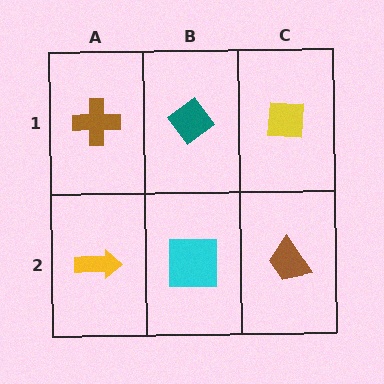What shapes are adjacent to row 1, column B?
A cyan square (row 2, column B), a brown cross (row 1, column A), a yellow square (row 1, column C).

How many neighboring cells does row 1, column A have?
2.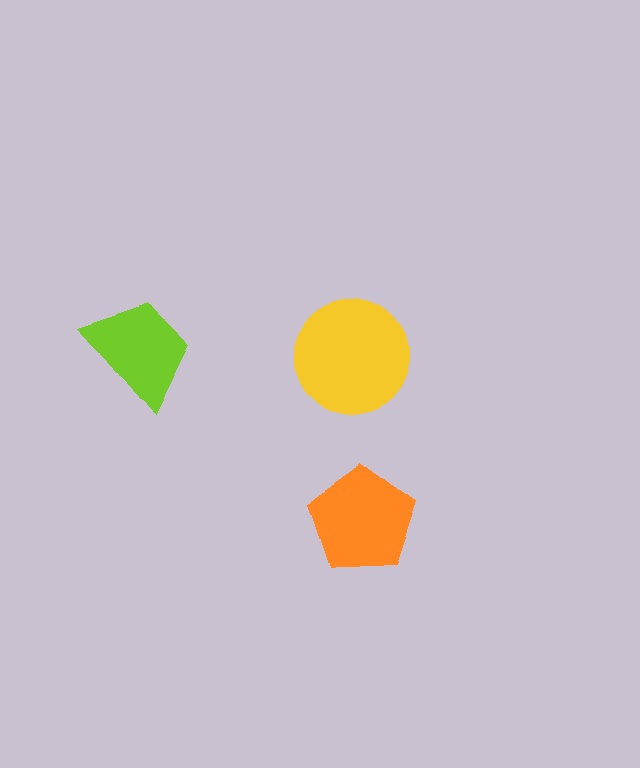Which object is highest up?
The lime trapezoid is topmost.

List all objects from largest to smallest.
The yellow circle, the orange pentagon, the lime trapezoid.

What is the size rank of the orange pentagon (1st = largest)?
2nd.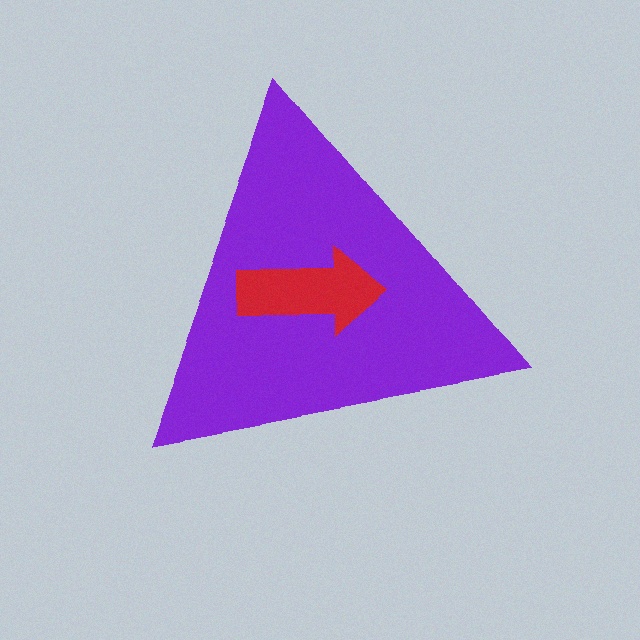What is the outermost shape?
The purple triangle.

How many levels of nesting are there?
2.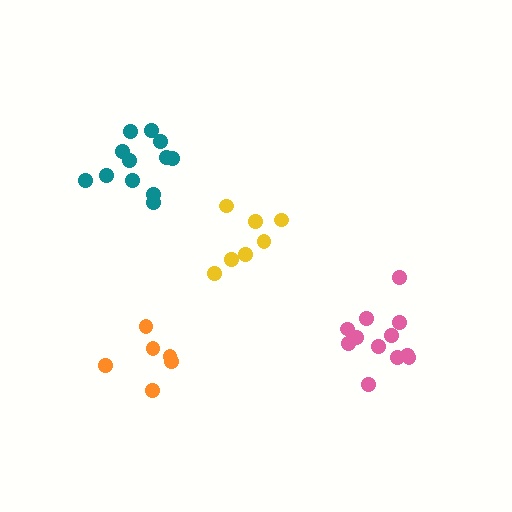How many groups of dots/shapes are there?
There are 4 groups.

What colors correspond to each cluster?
The clusters are colored: yellow, orange, teal, pink.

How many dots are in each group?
Group 1: 7 dots, Group 2: 6 dots, Group 3: 12 dots, Group 4: 12 dots (37 total).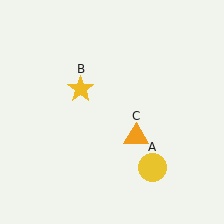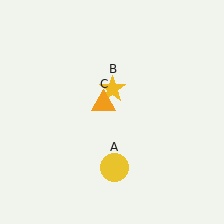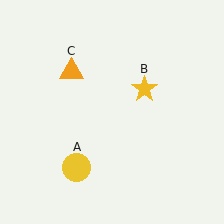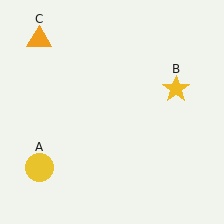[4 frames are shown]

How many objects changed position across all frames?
3 objects changed position: yellow circle (object A), yellow star (object B), orange triangle (object C).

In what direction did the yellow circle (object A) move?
The yellow circle (object A) moved left.